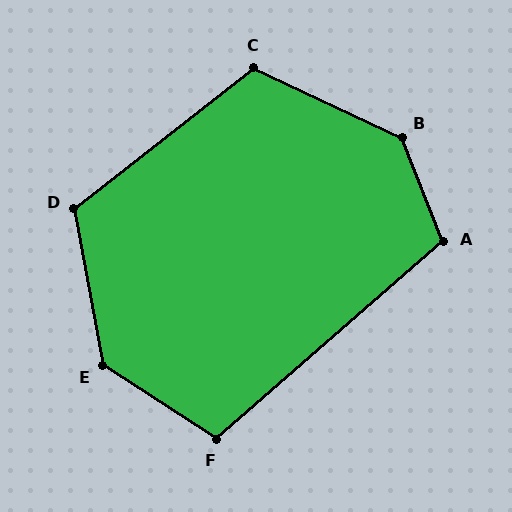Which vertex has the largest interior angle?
B, at approximately 137 degrees.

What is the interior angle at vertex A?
Approximately 109 degrees (obtuse).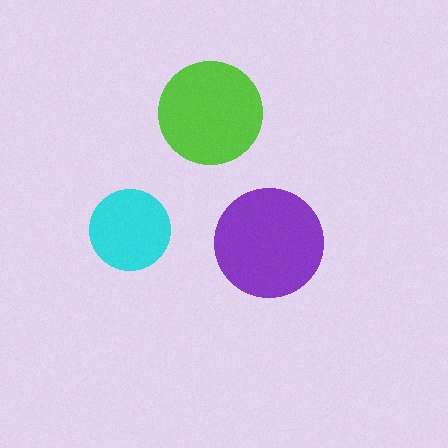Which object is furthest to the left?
The cyan circle is leftmost.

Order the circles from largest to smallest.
the purple one, the lime one, the cyan one.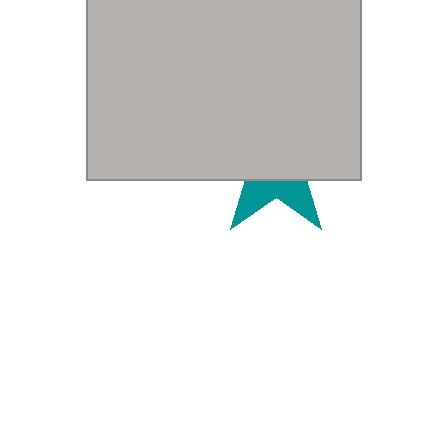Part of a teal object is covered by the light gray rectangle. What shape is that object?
It is a star.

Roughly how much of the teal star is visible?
A small part of it is visible (roughly 31%).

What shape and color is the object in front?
The object in front is a light gray rectangle.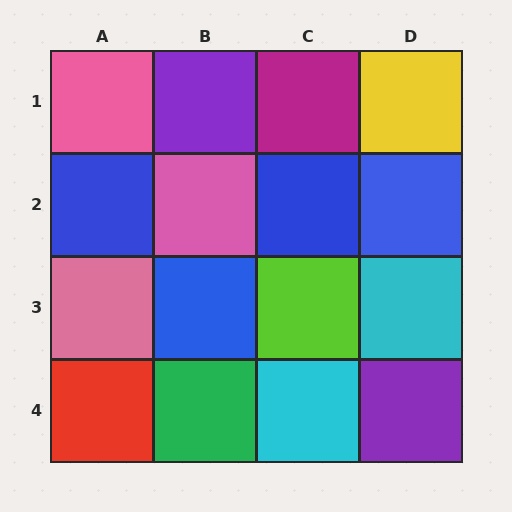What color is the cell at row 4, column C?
Cyan.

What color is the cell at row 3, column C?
Lime.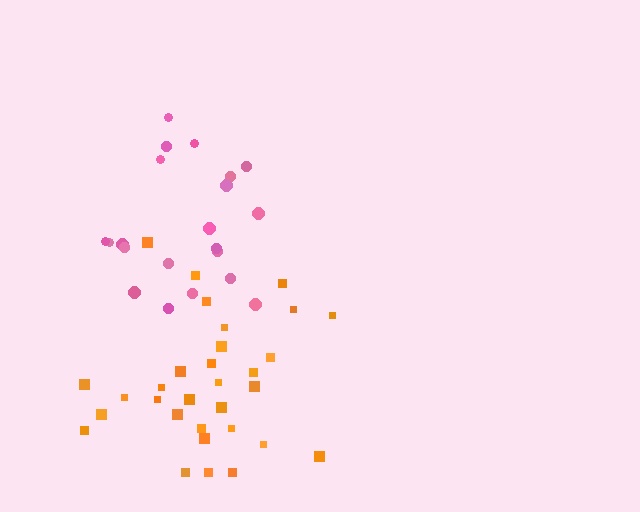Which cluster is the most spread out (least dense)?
Pink.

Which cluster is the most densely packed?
Orange.